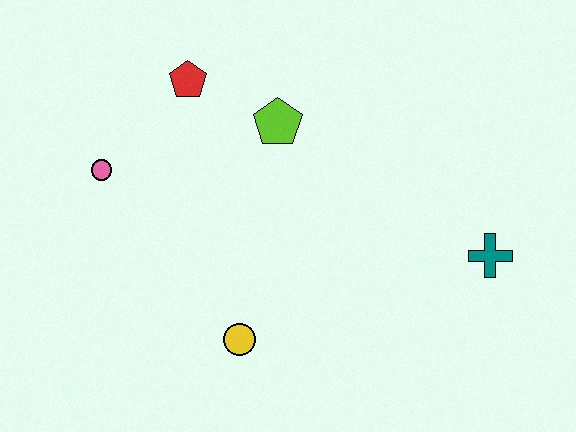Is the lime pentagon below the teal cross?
No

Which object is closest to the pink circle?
The red pentagon is closest to the pink circle.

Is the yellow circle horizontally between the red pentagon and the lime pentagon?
Yes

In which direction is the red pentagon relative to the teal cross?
The red pentagon is to the left of the teal cross.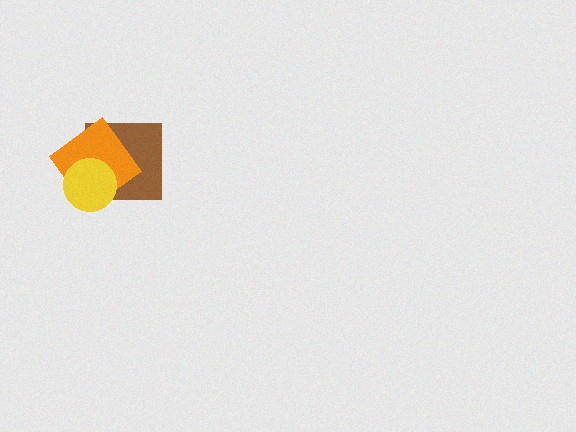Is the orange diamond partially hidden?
Yes, it is partially covered by another shape.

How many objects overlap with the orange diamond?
2 objects overlap with the orange diamond.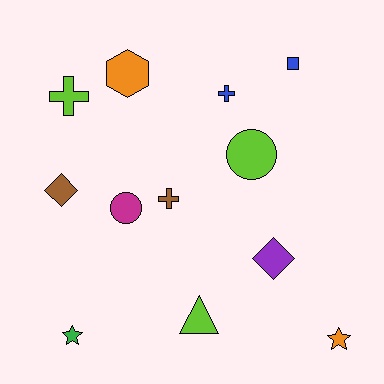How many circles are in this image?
There are 2 circles.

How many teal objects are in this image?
There are no teal objects.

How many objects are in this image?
There are 12 objects.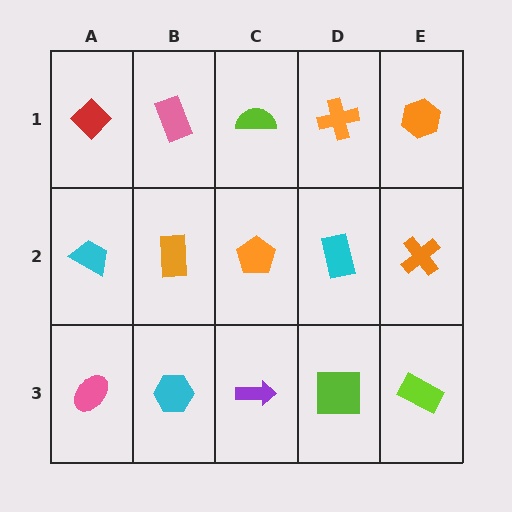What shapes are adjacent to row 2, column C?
A lime semicircle (row 1, column C), a purple arrow (row 3, column C), an orange rectangle (row 2, column B), a cyan rectangle (row 2, column D).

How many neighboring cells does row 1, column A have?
2.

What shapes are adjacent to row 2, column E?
An orange hexagon (row 1, column E), a lime rectangle (row 3, column E), a cyan rectangle (row 2, column D).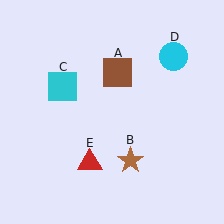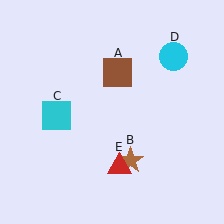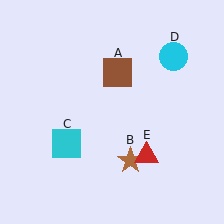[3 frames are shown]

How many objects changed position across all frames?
2 objects changed position: cyan square (object C), red triangle (object E).